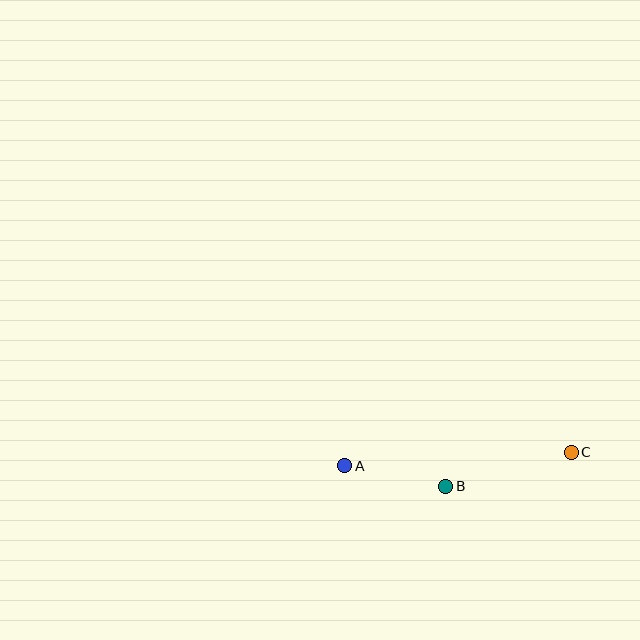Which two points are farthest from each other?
Points A and C are farthest from each other.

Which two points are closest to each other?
Points A and B are closest to each other.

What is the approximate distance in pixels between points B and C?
The distance between B and C is approximately 130 pixels.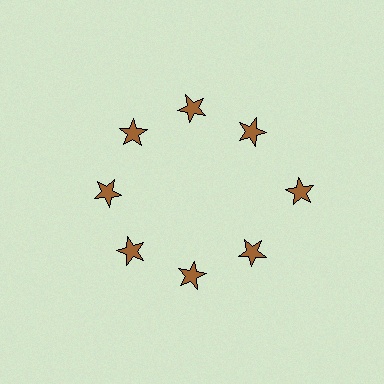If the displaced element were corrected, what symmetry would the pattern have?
It would have 8-fold rotational symmetry — the pattern would map onto itself every 45 degrees.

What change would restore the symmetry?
The symmetry would be restored by moving it inward, back onto the ring so that all 8 stars sit at equal angles and equal distance from the center.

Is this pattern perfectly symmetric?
No. The 8 brown stars are arranged in a ring, but one element near the 3 o'clock position is pushed outward from the center, breaking the 8-fold rotational symmetry.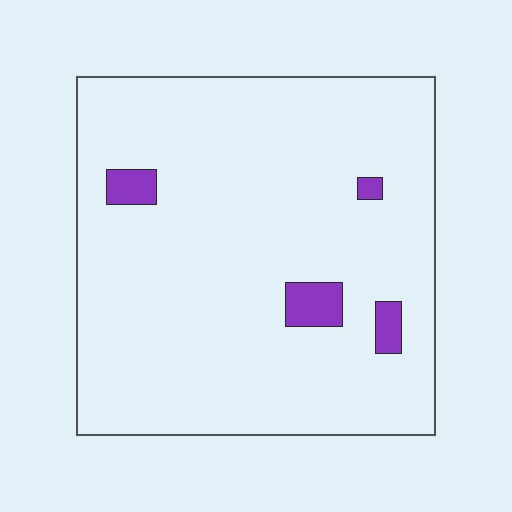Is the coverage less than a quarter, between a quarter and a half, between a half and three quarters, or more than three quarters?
Less than a quarter.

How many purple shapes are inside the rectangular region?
4.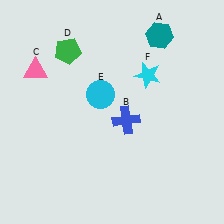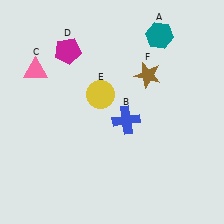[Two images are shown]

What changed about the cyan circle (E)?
In Image 1, E is cyan. In Image 2, it changed to yellow.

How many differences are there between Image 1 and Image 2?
There are 3 differences between the two images.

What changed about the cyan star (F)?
In Image 1, F is cyan. In Image 2, it changed to brown.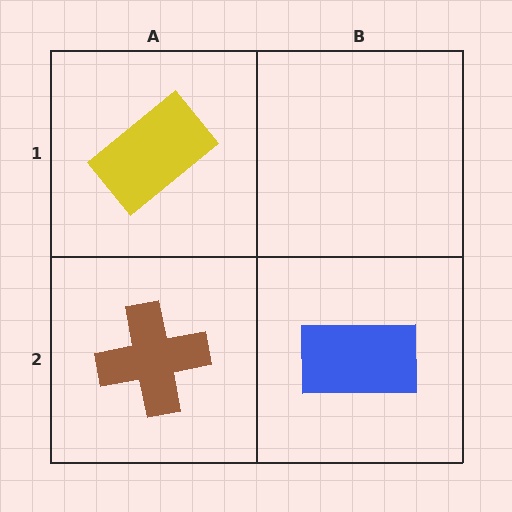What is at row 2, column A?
A brown cross.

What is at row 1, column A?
A yellow rectangle.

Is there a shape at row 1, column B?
No, that cell is empty.